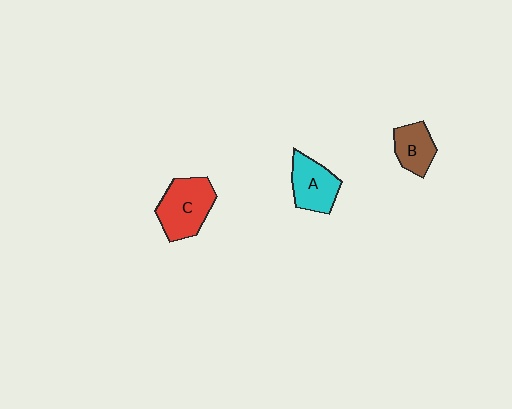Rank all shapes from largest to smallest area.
From largest to smallest: C (red), A (cyan), B (brown).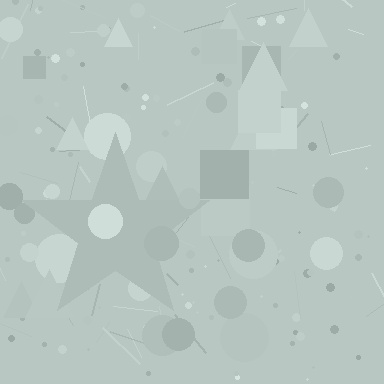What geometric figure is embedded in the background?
A star is embedded in the background.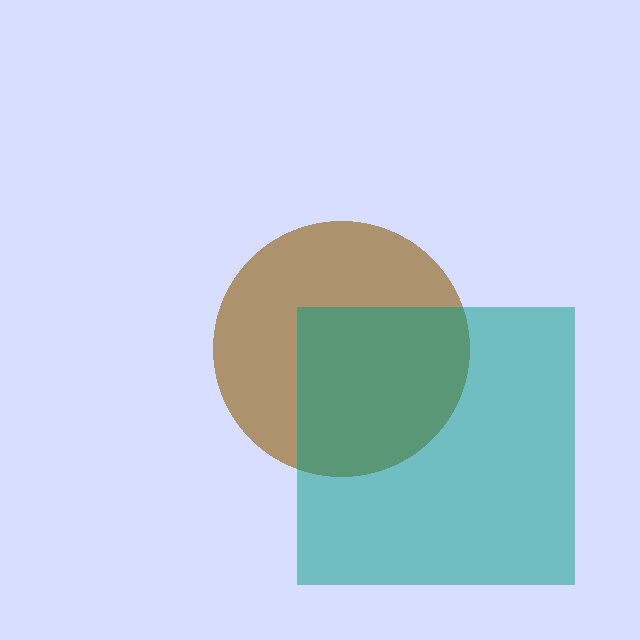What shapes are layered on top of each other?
The layered shapes are: a brown circle, a teal square.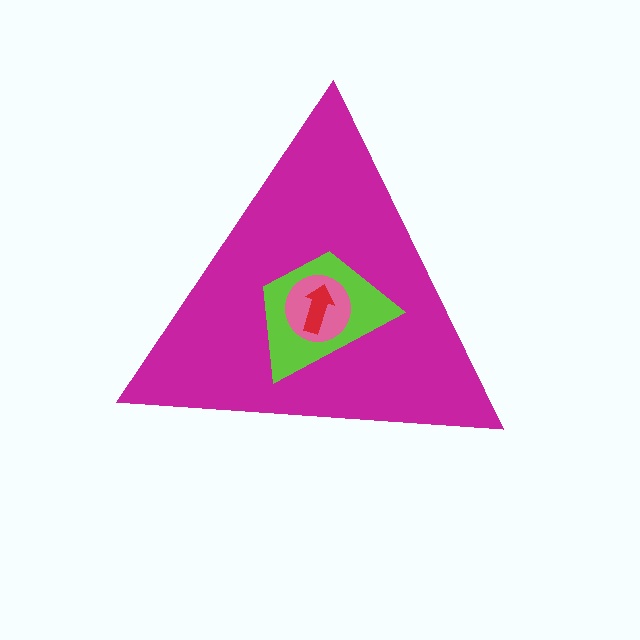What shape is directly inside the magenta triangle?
The lime trapezoid.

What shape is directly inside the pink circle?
The red arrow.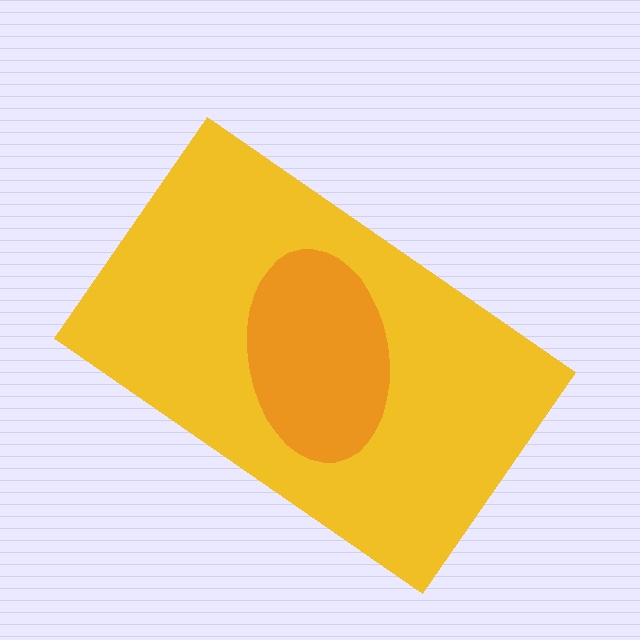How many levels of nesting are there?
2.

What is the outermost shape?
The yellow rectangle.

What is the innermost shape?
The orange ellipse.